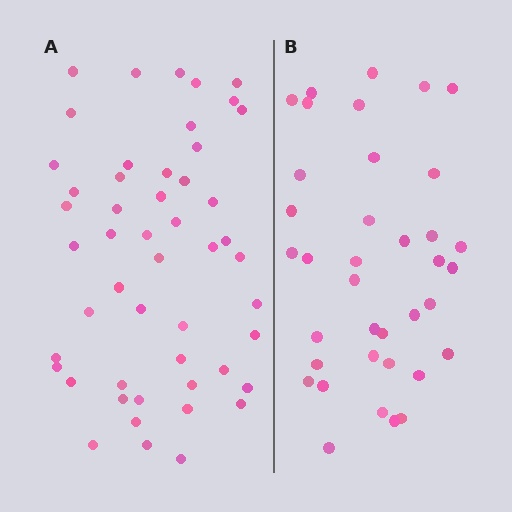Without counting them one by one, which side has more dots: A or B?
Region A (the left region) has more dots.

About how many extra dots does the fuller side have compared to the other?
Region A has approximately 15 more dots than region B.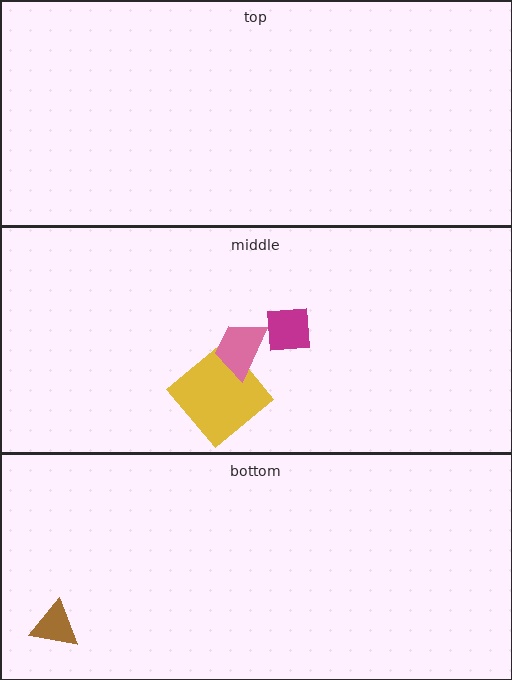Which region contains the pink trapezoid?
The middle region.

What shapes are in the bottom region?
The brown triangle.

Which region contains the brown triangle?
The bottom region.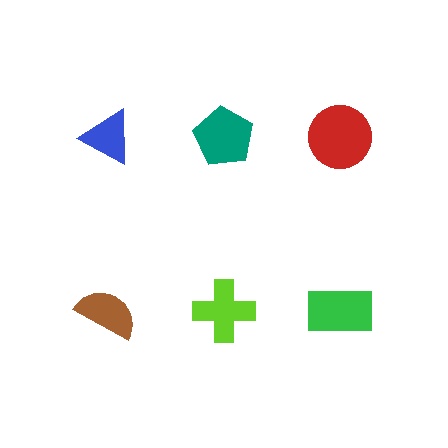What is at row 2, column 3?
A green rectangle.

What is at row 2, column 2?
A lime cross.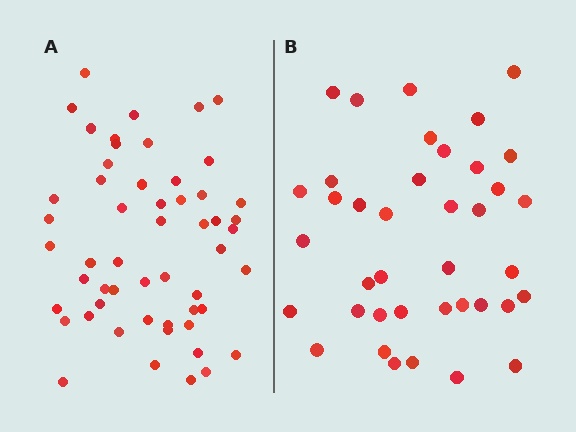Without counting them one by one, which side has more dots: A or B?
Region A (the left region) has more dots.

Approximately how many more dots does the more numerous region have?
Region A has approximately 15 more dots than region B.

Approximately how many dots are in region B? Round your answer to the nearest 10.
About 40 dots. (The exact count is 39, which rounds to 40.)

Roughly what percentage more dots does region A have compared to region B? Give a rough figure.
About 40% more.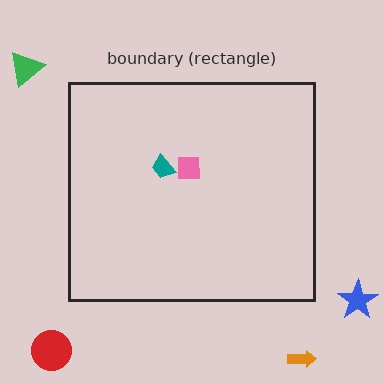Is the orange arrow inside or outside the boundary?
Outside.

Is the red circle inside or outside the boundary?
Outside.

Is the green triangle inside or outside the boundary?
Outside.